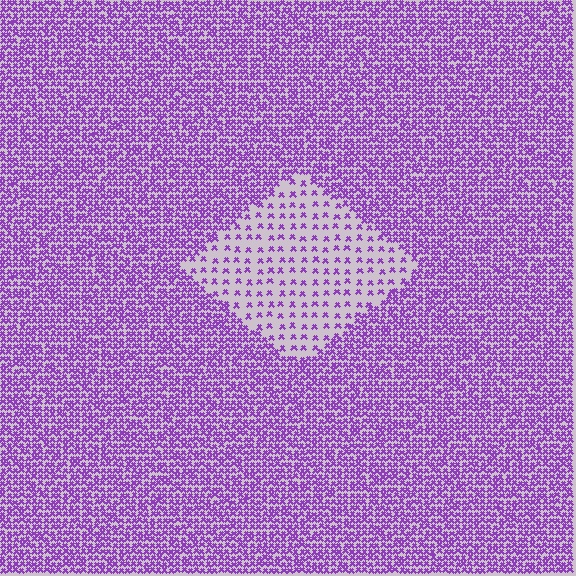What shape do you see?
I see a diamond.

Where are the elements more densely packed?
The elements are more densely packed outside the diamond boundary.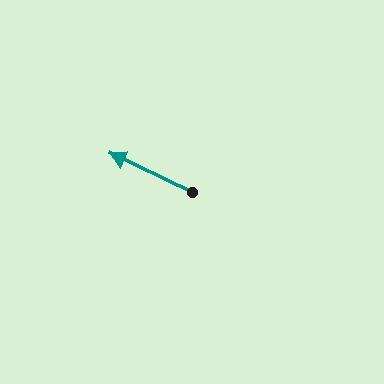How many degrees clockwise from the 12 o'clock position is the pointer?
Approximately 295 degrees.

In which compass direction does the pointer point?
Northwest.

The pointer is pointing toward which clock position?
Roughly 10 o'clock.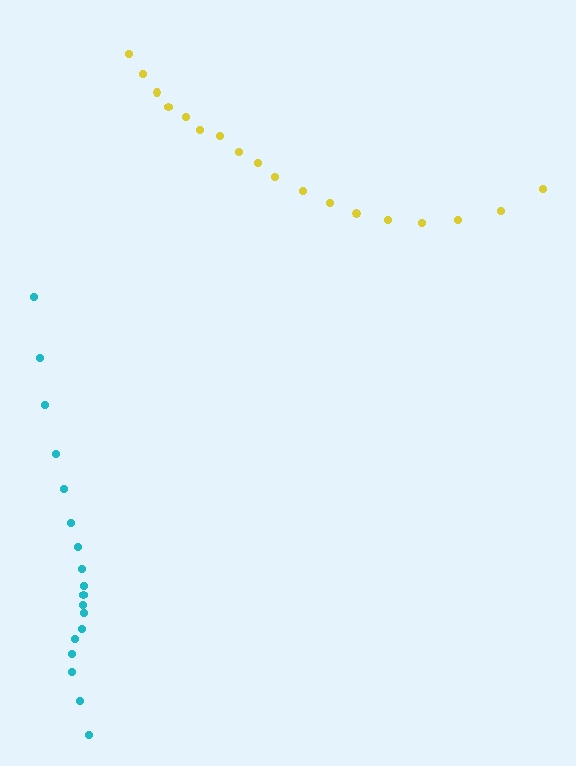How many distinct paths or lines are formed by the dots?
There are 2 distinct paths.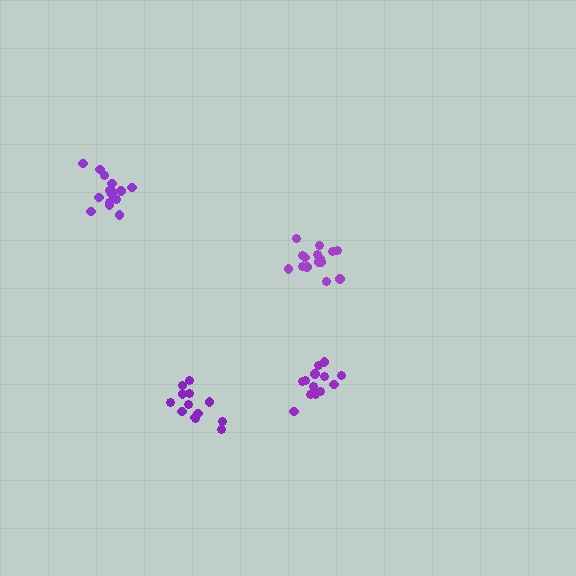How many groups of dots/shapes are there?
There are 4 groups.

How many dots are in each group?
Group 1: 13 dots, Group 2: 15 dots, Group 3: 15 dots, Group 4: 13 dots (56 total).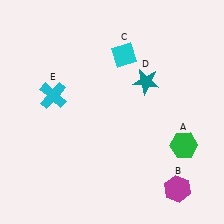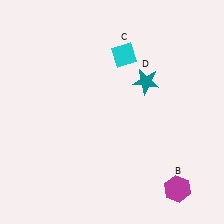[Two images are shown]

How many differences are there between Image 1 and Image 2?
There are 2 differences between the two images.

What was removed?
The cyan cross (E), the green hexagon (A) were removed in Image 2.